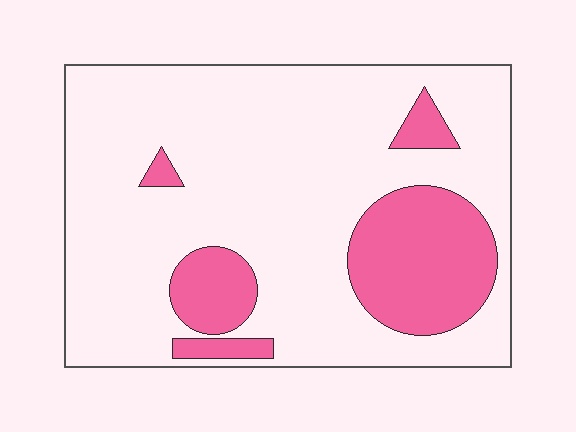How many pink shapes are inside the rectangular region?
5.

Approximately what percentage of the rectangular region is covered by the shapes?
Approximately 20%.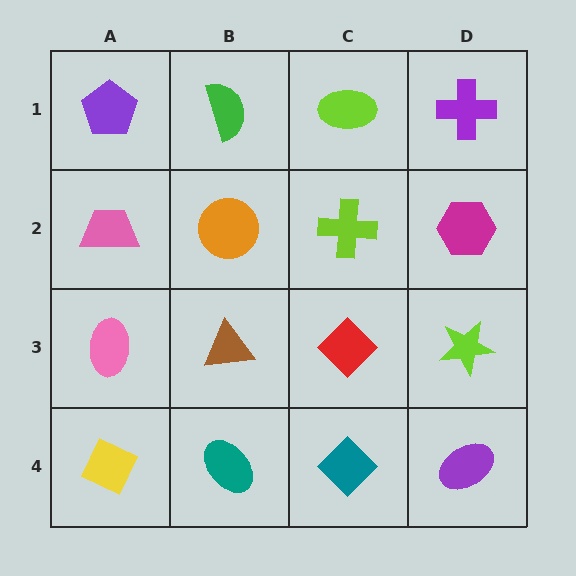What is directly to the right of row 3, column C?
A lime star.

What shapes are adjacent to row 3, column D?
A magenta hexagon (row 2, column D), a purple ellipse (row 4, column D), a red diamond (row 3, column C).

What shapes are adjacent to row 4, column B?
A brown triangle (row 3, column B), a yellow diamond (row 4, column A), a teal diamond (row 4, column C).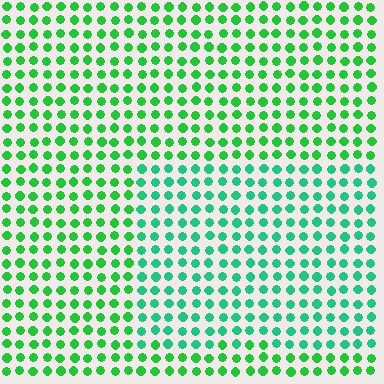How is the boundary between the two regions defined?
The boundary is defined purely by a slight shift in hue (about 27 degrees). Spacing, size, and orientation are identical on both sides.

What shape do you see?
I see a rectangle.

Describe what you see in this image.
The image is filled with small green elements in a uniform arrangement. A rectangle-shaped region is visible where the elements are tinted to a slightly different hue, forming a subtle color boundary.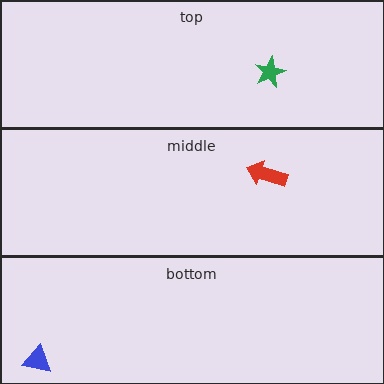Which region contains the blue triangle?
The bottom region.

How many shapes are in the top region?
1.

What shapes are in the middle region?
The red arrow.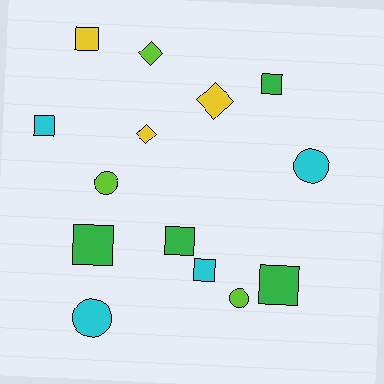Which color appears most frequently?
Cyan, with 4 objects.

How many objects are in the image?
There are 14 objects.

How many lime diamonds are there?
There is 1 lime diamond.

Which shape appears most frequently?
Square, with 7 objects.